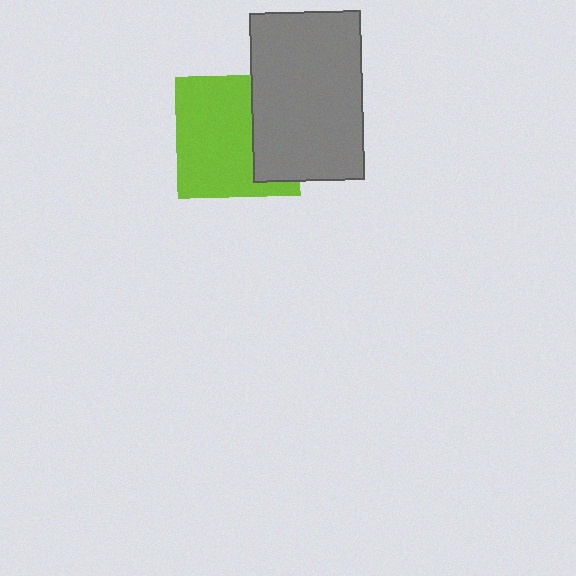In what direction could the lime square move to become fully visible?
The lime square could move left. That would shift it out from behind the gray rectangle entirely.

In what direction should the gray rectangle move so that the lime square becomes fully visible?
The gray rectangle should move right. That is the shortest direction to clear the overlap and leave the lime square fully visible.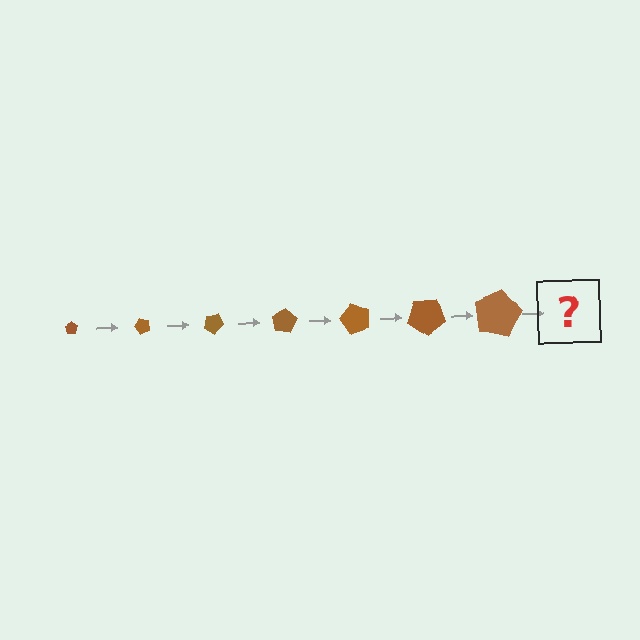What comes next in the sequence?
The next element should be a pentagon, larger than the previous one and rotated 350 degrees from the start.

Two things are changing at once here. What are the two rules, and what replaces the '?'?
The two rules are that the pentagon grows larger each step and it rotates 50 degrees each step. The '?' should be a pentagon, larger than the previous one and rotated 350 degrees from the start.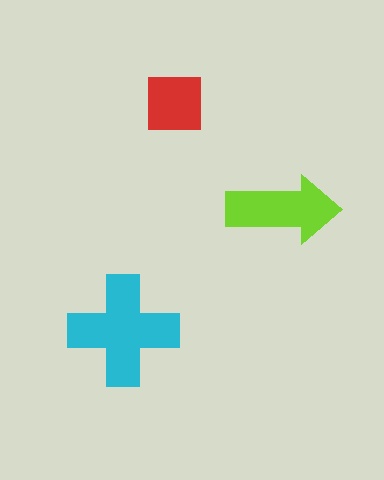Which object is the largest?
The cyan cross.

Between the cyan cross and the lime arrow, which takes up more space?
The cyan cross.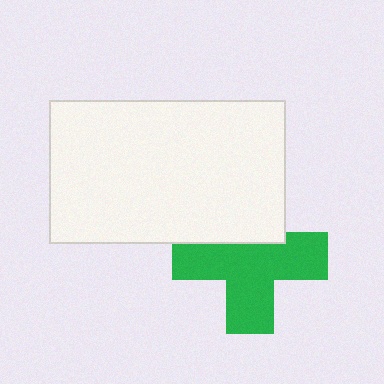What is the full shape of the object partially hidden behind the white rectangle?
The partially hidden object is a green cross.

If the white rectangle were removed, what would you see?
You would see the complete green cross.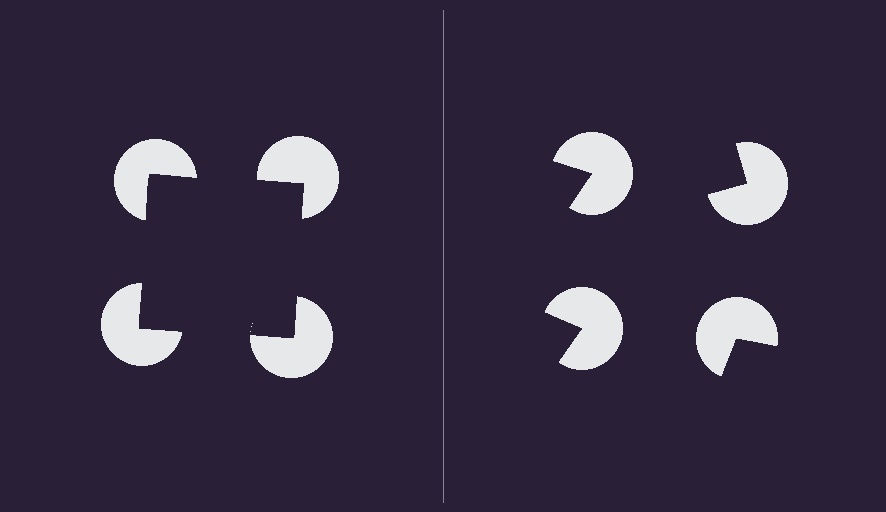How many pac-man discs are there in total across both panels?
8 — 4 on each side.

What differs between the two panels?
The pac-man discs are positioned identically on both sides; only the wedge orientations differ. On the left they align to a square; on the right they are misaligned.